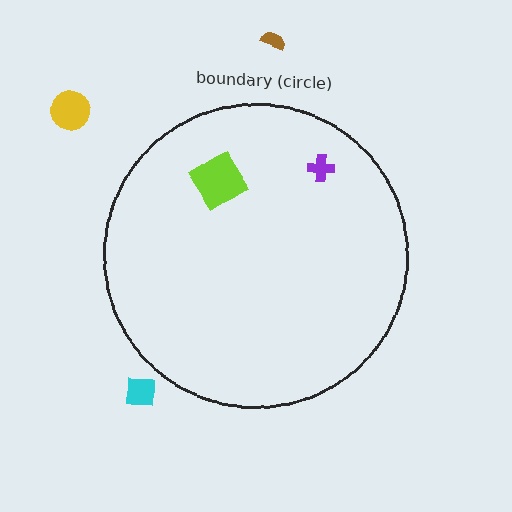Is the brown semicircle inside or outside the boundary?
Outside.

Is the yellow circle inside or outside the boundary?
Outside.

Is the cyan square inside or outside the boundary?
Outside.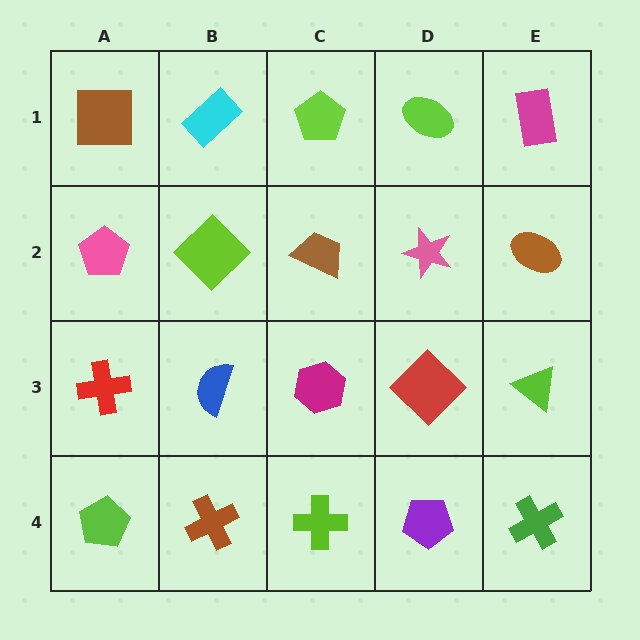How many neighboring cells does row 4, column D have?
3.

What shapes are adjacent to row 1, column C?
A brown trapezoid (row 2, column C), a cyan rectangle (row 1, column B), a lime ellipse (row 1, column D).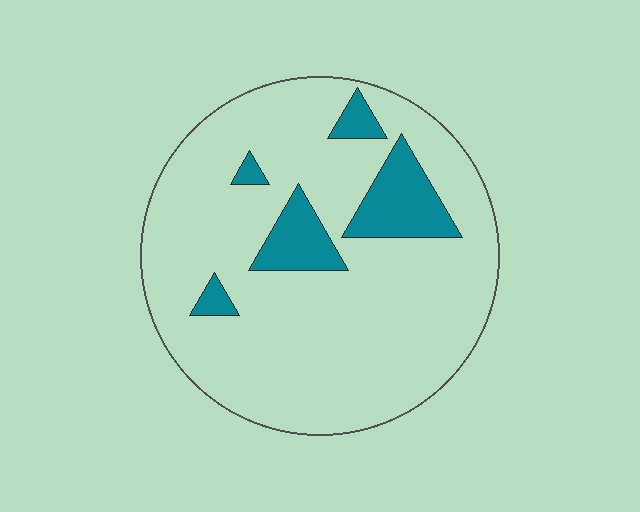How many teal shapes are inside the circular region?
5.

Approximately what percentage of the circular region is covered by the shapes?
Approximately 15%.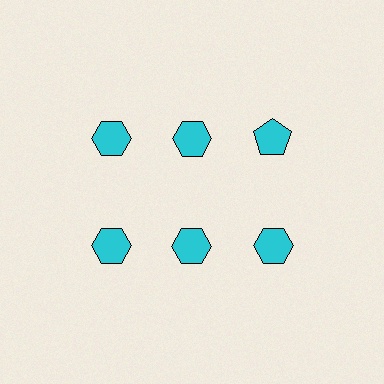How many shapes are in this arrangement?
There are 6 shapes arranged in a grid pattern.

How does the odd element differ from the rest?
It has a different shape: pentagon instead of hexagon.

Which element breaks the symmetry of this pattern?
The cyan pentagon in the top row, center column breaks the symmetry. All other shapes are cyan hexagons.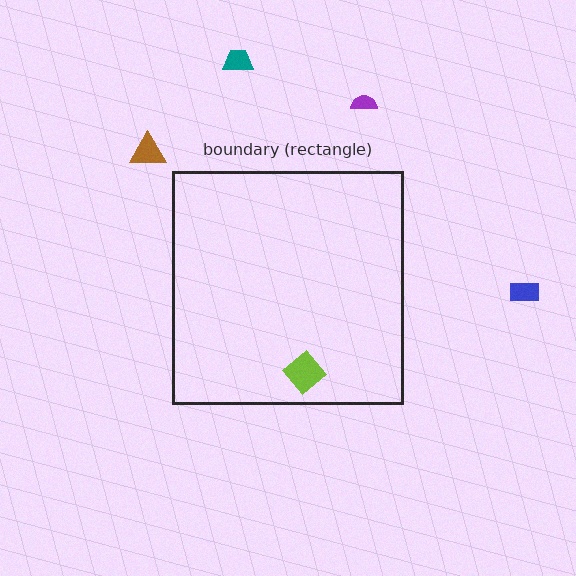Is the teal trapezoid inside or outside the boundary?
Outside.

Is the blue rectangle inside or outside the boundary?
Outside.